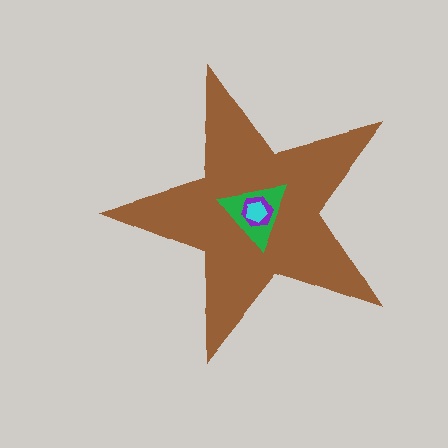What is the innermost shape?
The cyan pentagon.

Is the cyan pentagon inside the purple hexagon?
Yes.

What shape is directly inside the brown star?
The green triangle.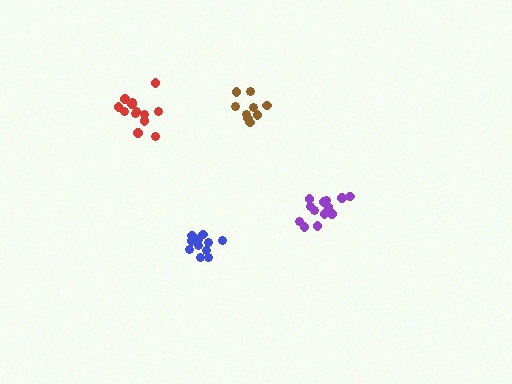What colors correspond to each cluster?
The clusters are colored: blue, red, brown, purple.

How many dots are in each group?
Group 1: 11 dots, Group 2: 13 dots, Group 3: 9 dots, Group 4: 13 dots (46 total).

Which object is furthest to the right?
The purple cluster is rightmost.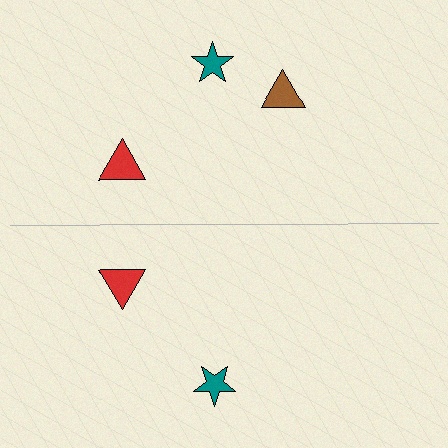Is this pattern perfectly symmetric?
No, the pattern is not perfectly symmetric. A brown triangle is missing from the bottom side.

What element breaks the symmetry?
A brown triangle is missing from the bottom side.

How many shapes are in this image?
There are 5 shapes in this image.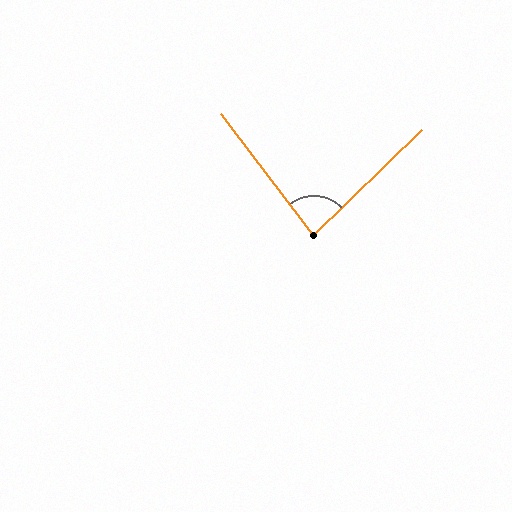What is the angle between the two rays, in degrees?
Approximately 83 degrees.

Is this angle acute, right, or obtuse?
It is acute.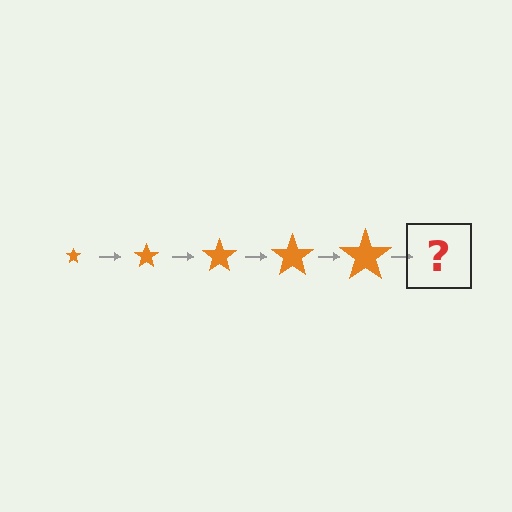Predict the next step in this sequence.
The next step is an orange star, larger than the previous one.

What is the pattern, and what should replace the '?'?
The pattern is that the star gets progressively larger each step. The '?' should be an orange star, larger than the previous one.